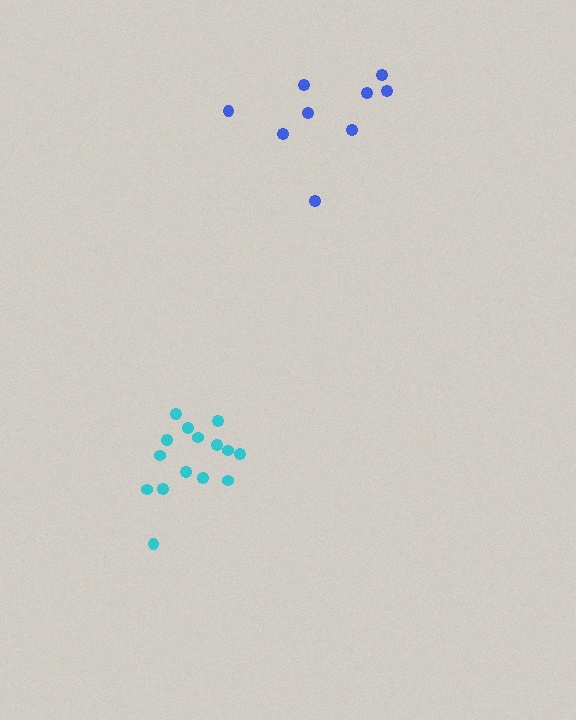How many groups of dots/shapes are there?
There are 2 groups.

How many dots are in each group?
Group 1: 9 dots, Group 2: 15 dots (24 total).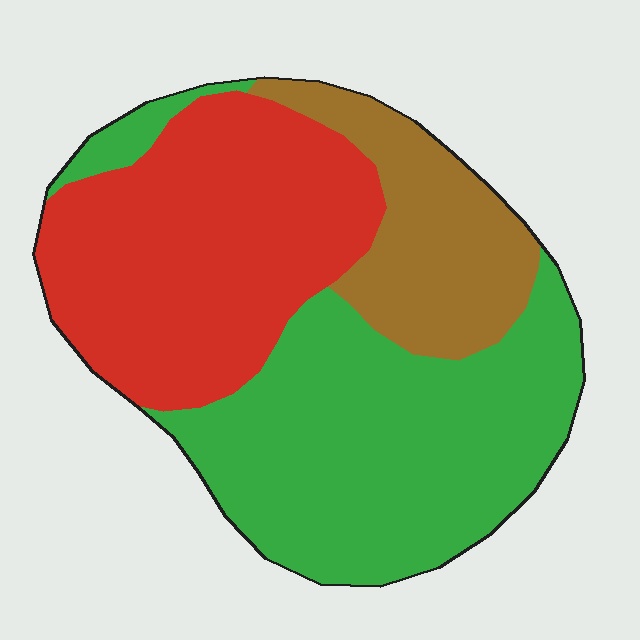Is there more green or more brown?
Green.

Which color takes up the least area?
Brown, at roughly 20%.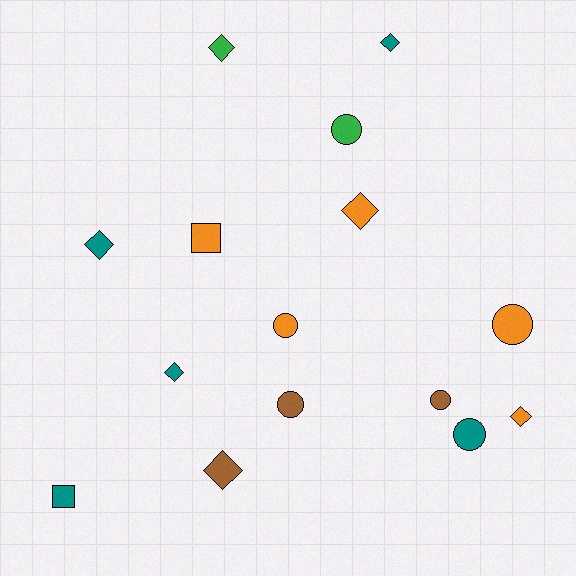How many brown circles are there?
There are 2 brown circles.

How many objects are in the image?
There are 15 objects.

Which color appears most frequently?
Orange, with 5 objects.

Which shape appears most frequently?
Diamond, with 7 objects.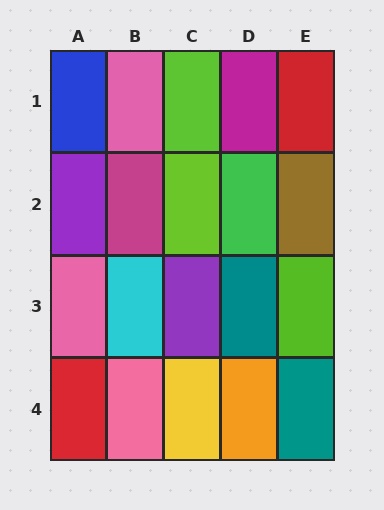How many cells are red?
2 cells are red.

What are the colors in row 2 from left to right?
Purple, magenta, lime, green, brown.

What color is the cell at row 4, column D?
Orange.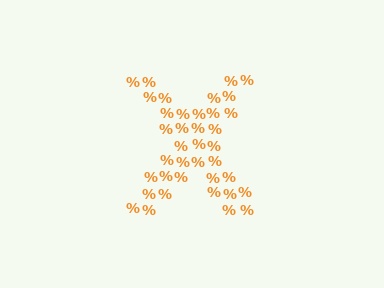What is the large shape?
The large shape is the letter X.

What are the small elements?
The small elements are percent signs.